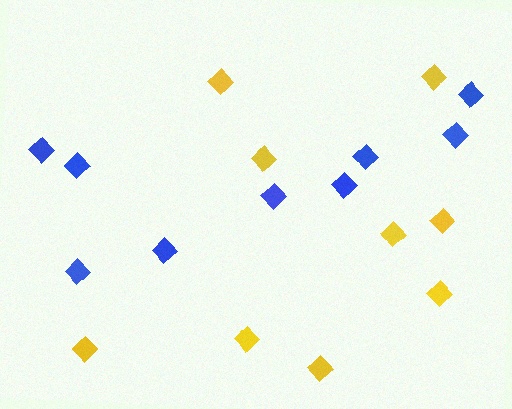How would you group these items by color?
There are 2 groups: one group of yellow diamonds (9) and one group of blue diamonds (9).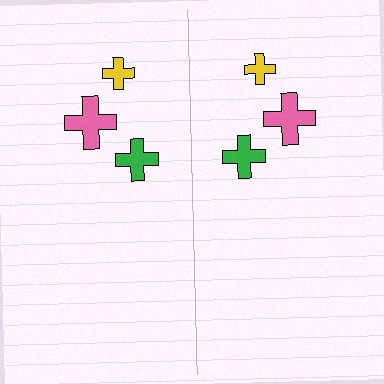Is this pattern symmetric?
Yes, this pattern has bilateral (reflection) symmetry.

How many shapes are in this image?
There are 6 shapes in this image.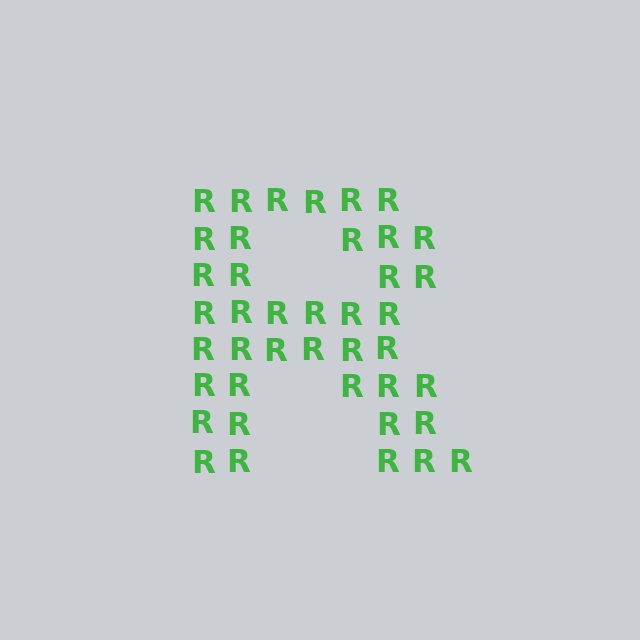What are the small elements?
The small elements are letter R's.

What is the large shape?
The large shape is the letter R.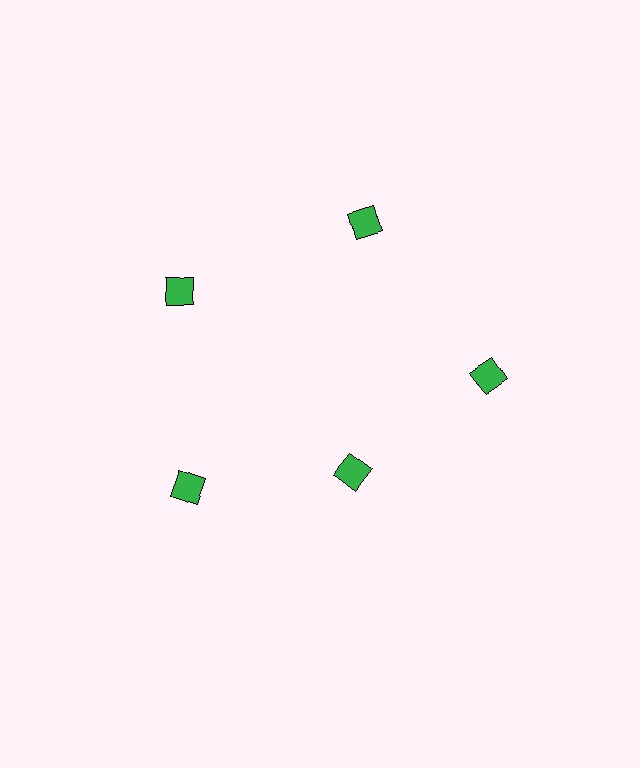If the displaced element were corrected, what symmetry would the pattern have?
It would have 5-fold rotational symmetry — the pattern would map onto itself every 72 degrees.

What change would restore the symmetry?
The symmetry would be restored by moving it outward, back onto the ring so that all 5 diamonds sit at equal angles and equal distance from the center.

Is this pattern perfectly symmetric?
No. The 5 green diamonds are arranged in a ring, but one element near the 5 o'clock position is pulled inward toward the center, breaking the 5-fold rotational symmetry.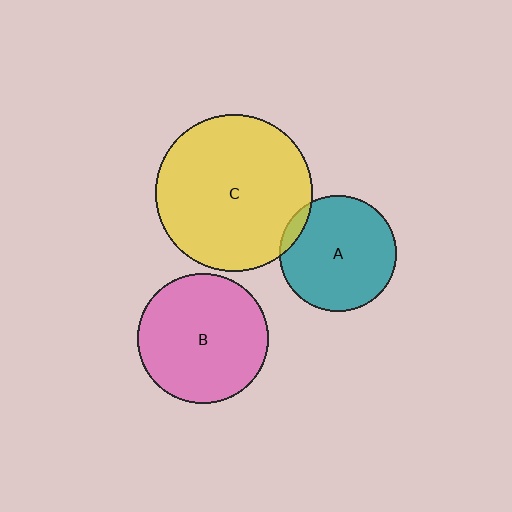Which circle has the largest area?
Circle C (yellow).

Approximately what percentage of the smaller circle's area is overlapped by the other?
Approximately 5%.